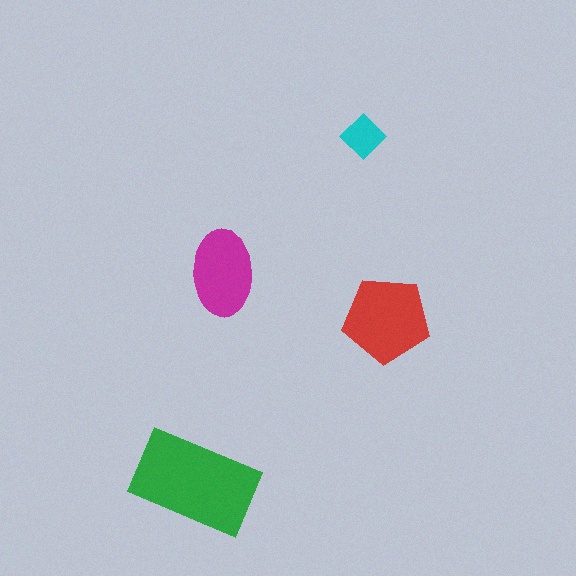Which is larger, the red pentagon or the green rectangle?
The green rectangle.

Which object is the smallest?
The cyan diamond.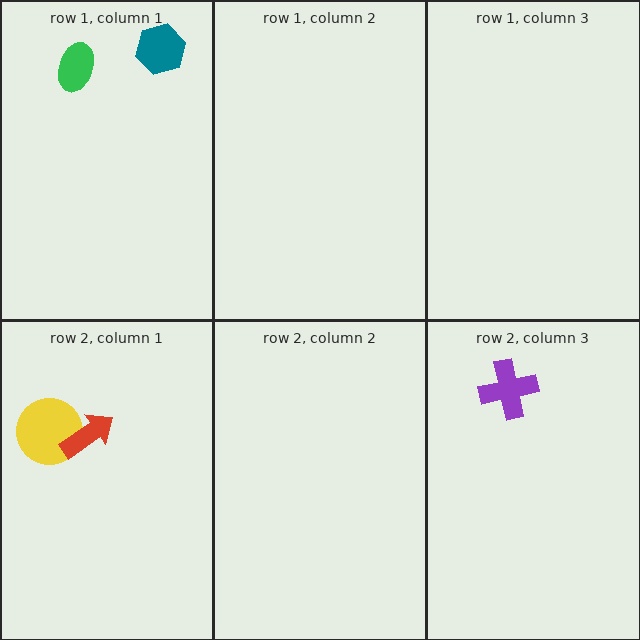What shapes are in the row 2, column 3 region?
The purple cross.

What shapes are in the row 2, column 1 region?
The yellow circle, the red arrow.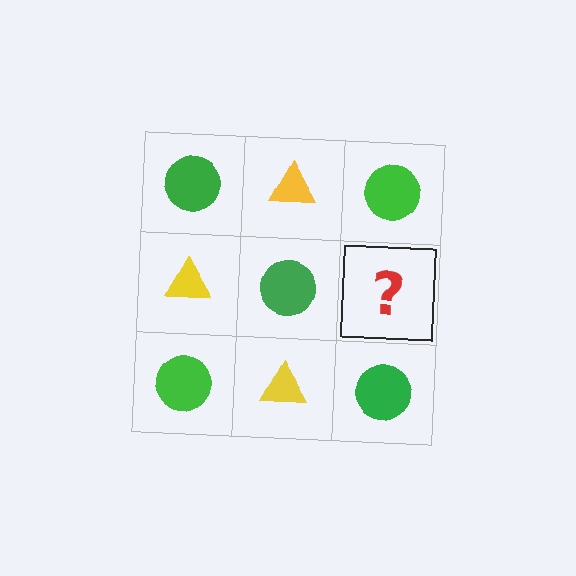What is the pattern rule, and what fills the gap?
The rule is that it alternates green circle and yellow triangle in a checkerboard pattern. The gap should be filled with a yellow triangle.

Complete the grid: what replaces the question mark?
The question mark should be replaced with a yellow triangle.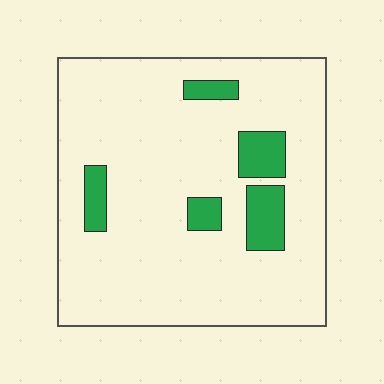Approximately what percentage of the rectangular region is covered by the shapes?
Approximately 10%.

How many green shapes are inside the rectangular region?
5.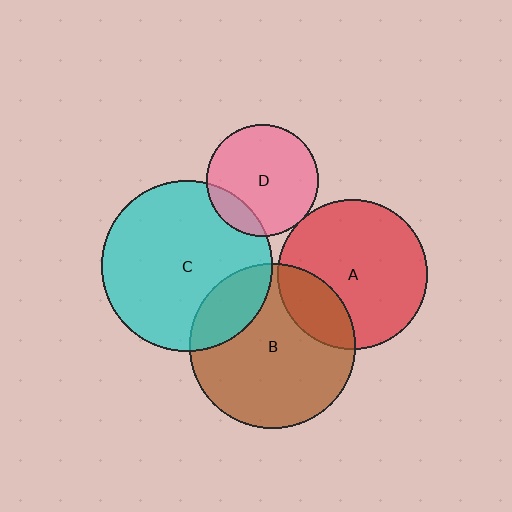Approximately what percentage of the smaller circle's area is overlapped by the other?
Approximately 20%.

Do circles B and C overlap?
Yes.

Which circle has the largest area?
Circle C (cyan).